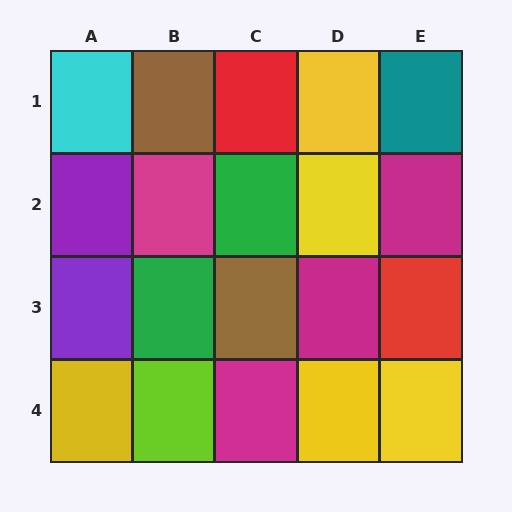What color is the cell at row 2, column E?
Magenta.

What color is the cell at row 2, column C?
Green.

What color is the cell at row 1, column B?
Brown.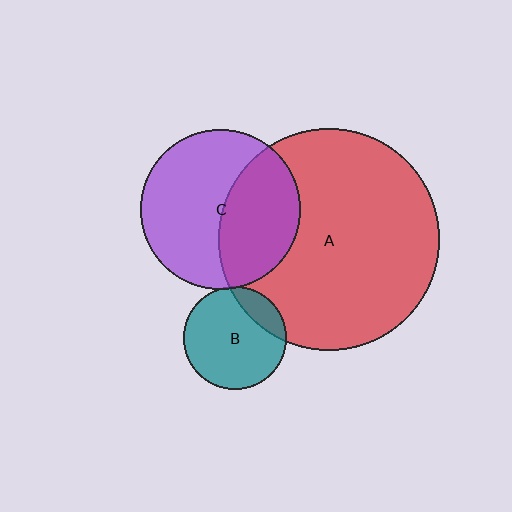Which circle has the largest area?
Circle A (red).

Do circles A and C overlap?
Yes.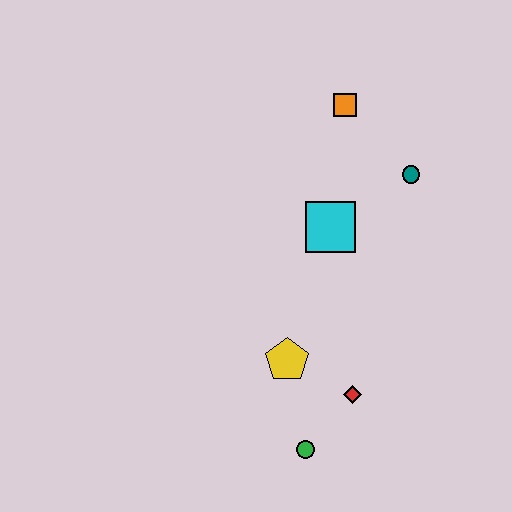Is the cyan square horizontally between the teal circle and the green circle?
Yes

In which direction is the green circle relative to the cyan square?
The green circle is below the cyan square.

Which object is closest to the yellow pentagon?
The red diamond is closest to the yellow pentagon.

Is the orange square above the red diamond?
Yes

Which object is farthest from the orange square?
The green circle is farthest from the orange square.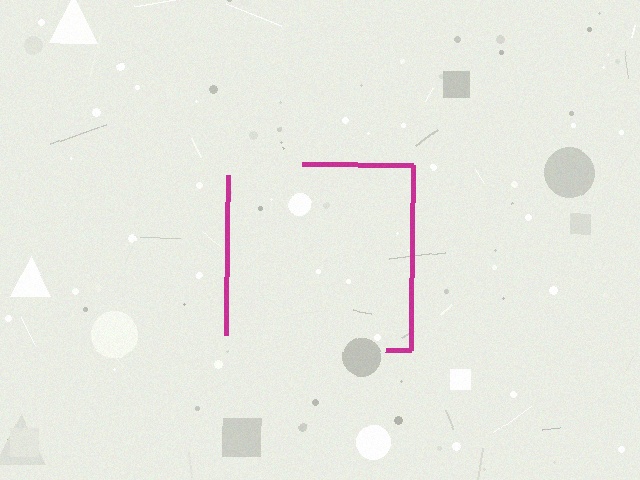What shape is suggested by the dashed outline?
The dashed outline suggests a square.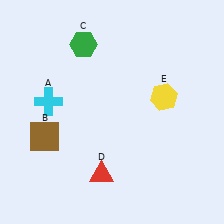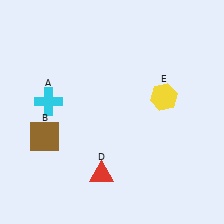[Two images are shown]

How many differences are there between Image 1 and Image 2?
There is 1 difference between the two images.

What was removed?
The green hexagon (C) was removed in Image 2.